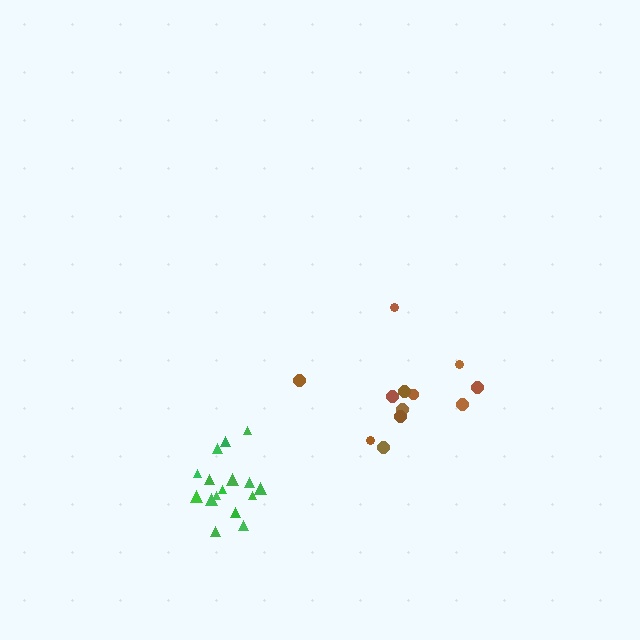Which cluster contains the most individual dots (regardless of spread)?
Green (16).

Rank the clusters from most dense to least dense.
green, brown.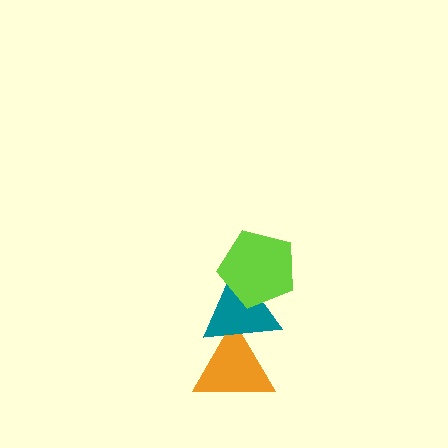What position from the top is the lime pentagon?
The lime pentagon is 1st from the top.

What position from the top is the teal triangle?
The teal triangle is 2nd from the top.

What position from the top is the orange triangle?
The orange triangle is 3rd from the top.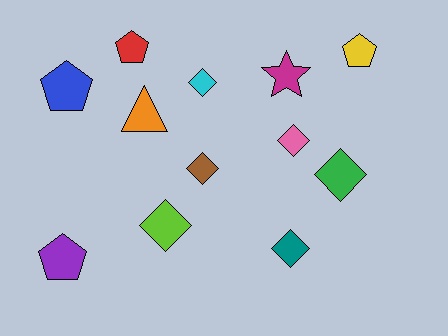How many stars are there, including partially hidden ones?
There is 1 star.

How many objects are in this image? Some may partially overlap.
There are 12 objects.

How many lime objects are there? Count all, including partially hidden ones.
There is 1 lime object.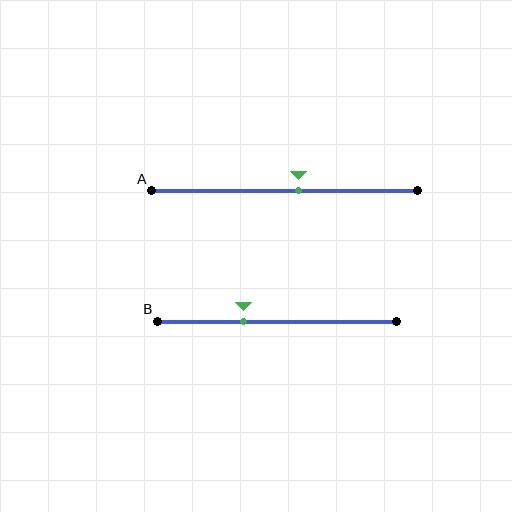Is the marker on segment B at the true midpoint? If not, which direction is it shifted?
No, the marker on segment B is shifted to the left by about 14% of the segment length.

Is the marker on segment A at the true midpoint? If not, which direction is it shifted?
No, the marker on segment A is shifted to the right by about 5% of the segment length.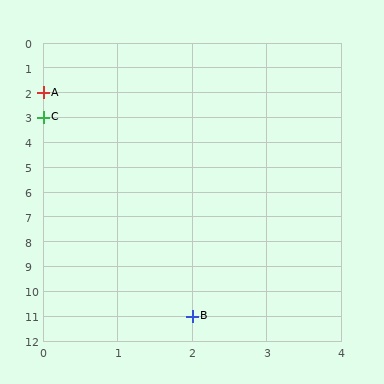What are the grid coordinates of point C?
Point C is at grid coordinates (0, 3).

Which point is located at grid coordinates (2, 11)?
Point B is at (2, 11).